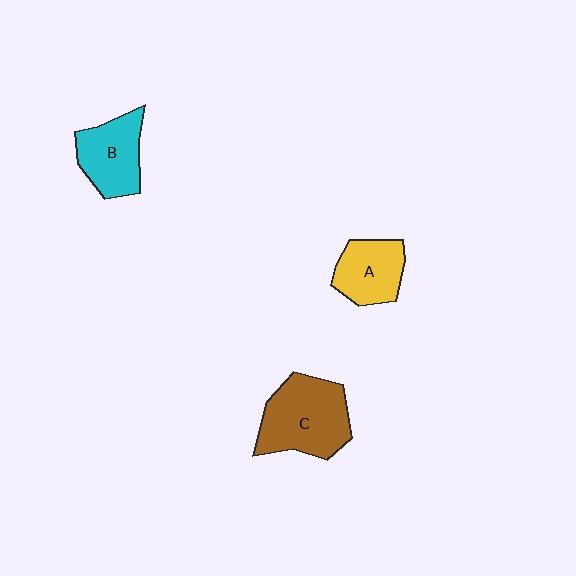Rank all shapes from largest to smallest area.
From largest to smallest: C (brown), B (cyan), A (yellow).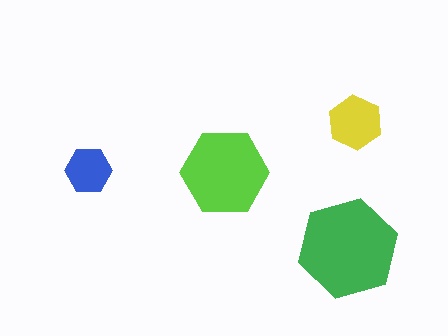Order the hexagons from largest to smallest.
the green one, the lime one, the yellow one, the blue one.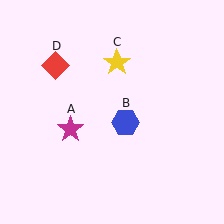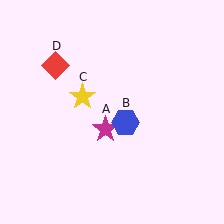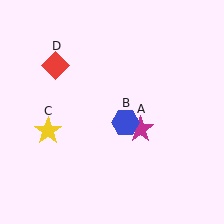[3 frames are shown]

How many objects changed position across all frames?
2 objects changed position: magenta star (object A), yellow star (object C).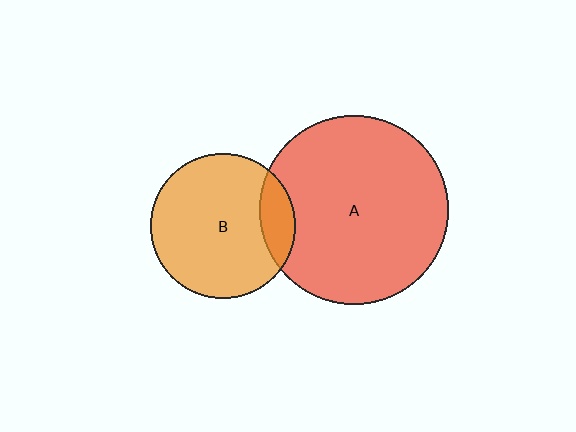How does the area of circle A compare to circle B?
Approximately 1.7 times.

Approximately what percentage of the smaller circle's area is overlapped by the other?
Approximately 15%.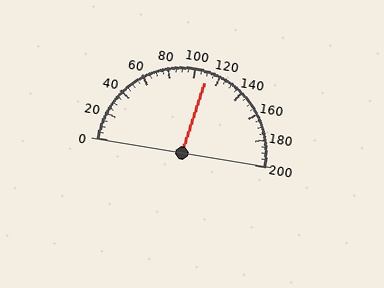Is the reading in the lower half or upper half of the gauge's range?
The reading is in the upper half of the range (0 to 200).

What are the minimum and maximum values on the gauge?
The gauge ranges from 0 to 200.